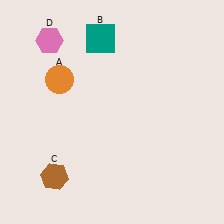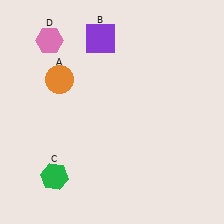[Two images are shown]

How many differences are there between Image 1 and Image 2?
There are 2 differences between the two images.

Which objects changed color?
B changed from teal to purple. C changed from brown to green.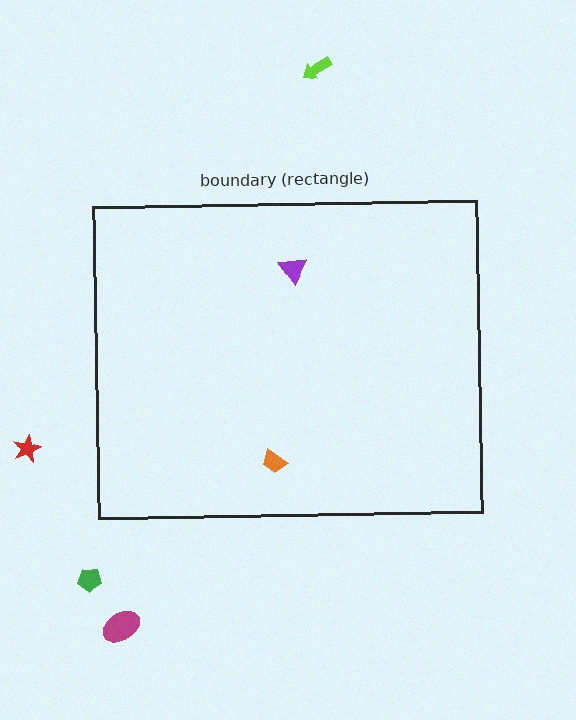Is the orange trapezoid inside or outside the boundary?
Inside.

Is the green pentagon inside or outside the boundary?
Outside.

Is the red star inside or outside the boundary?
Outside.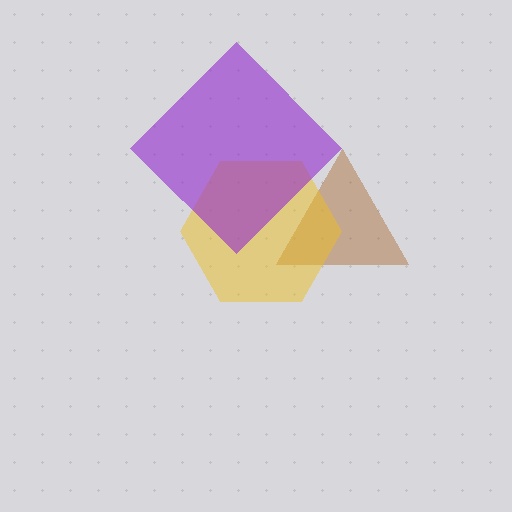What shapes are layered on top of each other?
The layered shapes are: a brown triangle, a yellow hexagon, a purple diamond.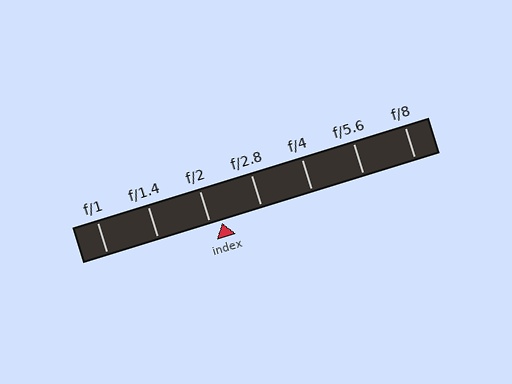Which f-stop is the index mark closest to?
The index mark is closest to f/2.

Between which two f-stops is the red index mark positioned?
The index mark is between f/2 and f/2.8.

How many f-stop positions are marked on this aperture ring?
There are 7 f-stop positions marked.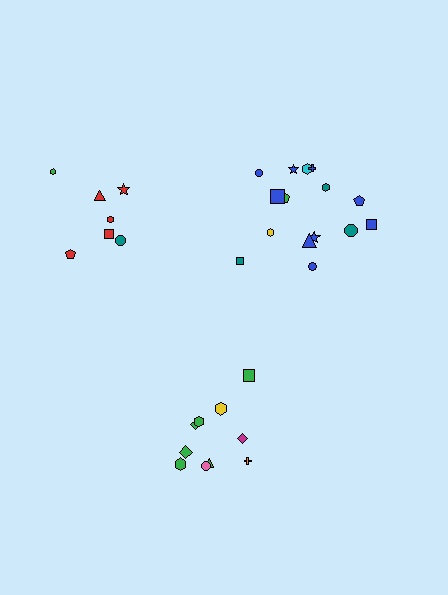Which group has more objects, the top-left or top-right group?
The top-right group.